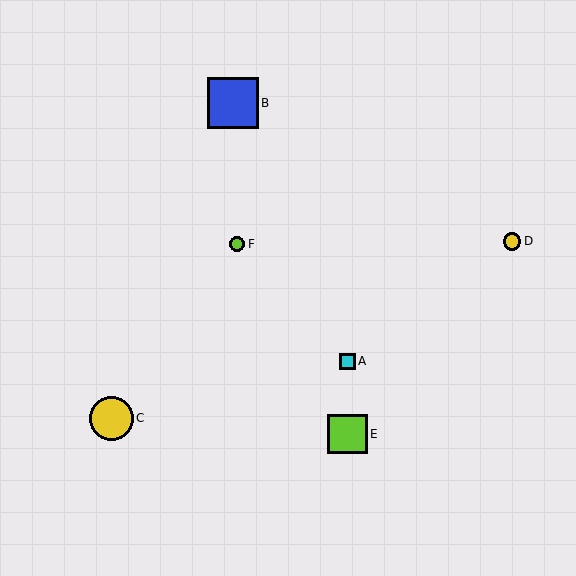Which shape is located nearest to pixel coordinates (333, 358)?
The cyan square (labeled A) at (347, 361) is nearest to that location.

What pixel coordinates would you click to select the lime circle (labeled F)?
Click at (237, 244) to select the lime circle F.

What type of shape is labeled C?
Shape C is a yellow circle.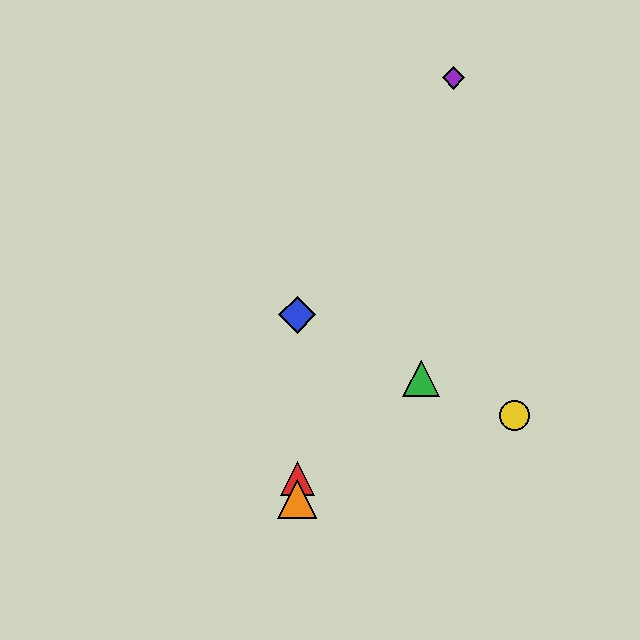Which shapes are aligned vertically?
The red triangle, the blue diamond, the orange triangle are aligned vertically.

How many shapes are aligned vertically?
3 shapes (the red triangle, the blue diamond, the orange triangle) are aligned vertically.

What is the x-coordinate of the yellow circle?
The yellow circle is at x≈515.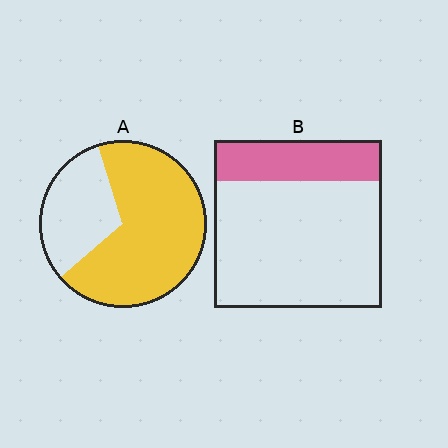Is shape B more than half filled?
No.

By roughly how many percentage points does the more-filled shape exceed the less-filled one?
By roughly 45 percentage points (A over B).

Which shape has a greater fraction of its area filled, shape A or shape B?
Shape A.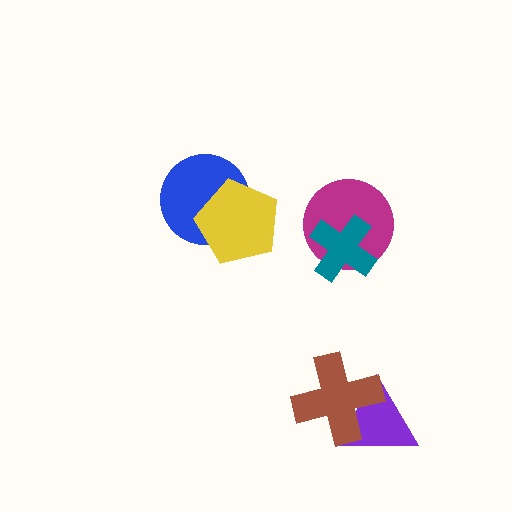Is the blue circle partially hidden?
Yes, it is partially covered by another shape.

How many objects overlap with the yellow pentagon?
1 object overlaps with the yellow pentagon.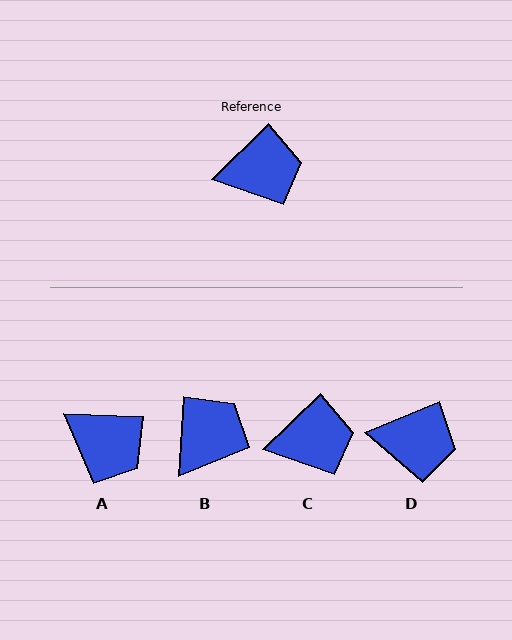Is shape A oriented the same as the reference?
No, it is off by about 47 degrees.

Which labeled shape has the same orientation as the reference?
C.